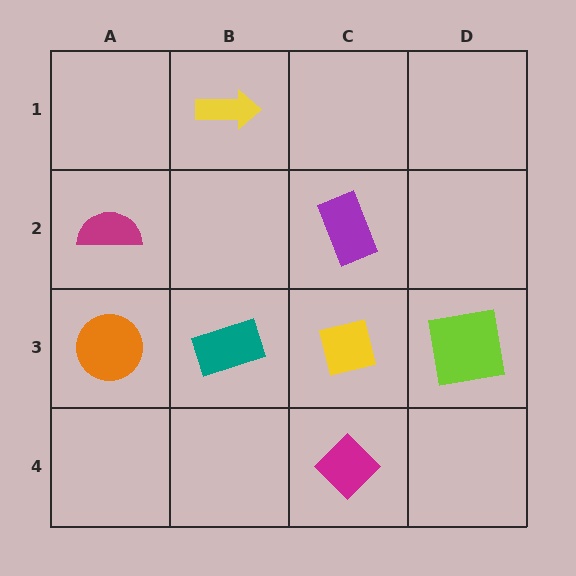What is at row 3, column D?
A lime square.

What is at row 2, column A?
A magenta semicircle.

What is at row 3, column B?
A teal rectangle.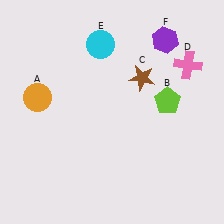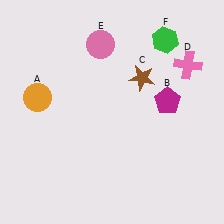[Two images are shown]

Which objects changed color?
B changed from lime to magenta. E changed from cyan to pink. F changed from purple to green.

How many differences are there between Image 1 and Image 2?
There are 3 differences between the two images.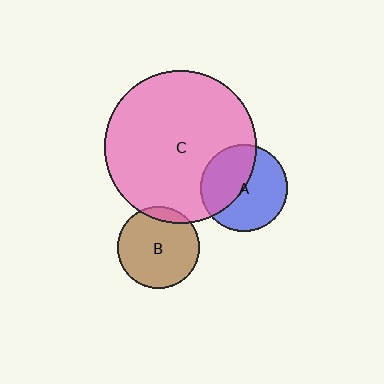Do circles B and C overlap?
Yes.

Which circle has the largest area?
Circle C (pink).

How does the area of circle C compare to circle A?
Approximately 3.1 times.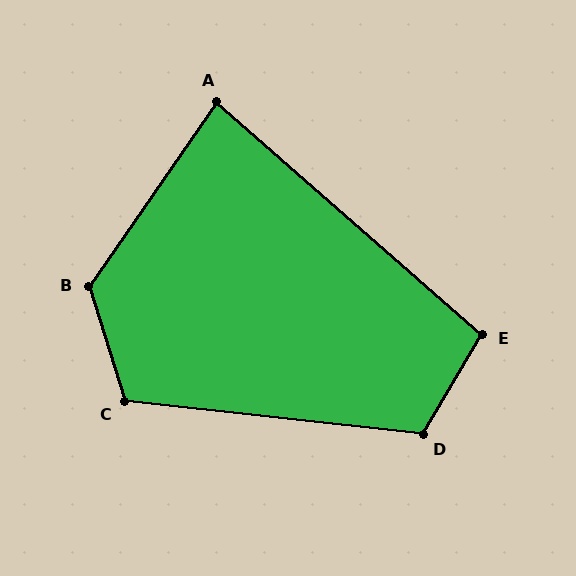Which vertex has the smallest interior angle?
A, at approximately 84 degrees.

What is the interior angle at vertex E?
Approximately 101 degrees (obtuse).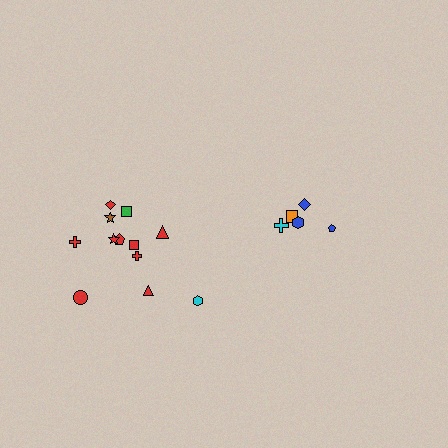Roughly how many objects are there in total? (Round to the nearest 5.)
Roughly 15 objects in total.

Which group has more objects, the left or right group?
The left group.